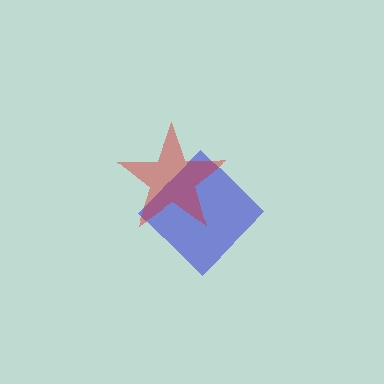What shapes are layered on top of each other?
The layered shapes are: a blue diamond, a red star.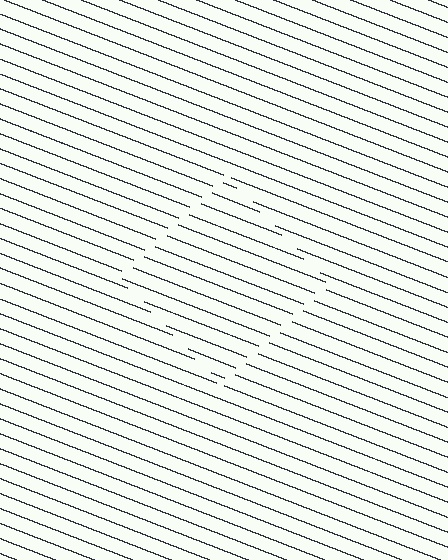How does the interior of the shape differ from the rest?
The interior of the shape contains the same grating, shifted by half a period — the contour is defined by the phase discontinuity where line-ends from the inner and outer gratings abut.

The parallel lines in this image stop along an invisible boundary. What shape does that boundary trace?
An illusory square. The interior of the shape contains the same grating, shifted by half a period — the contour is defined by the phase discontinuity where line-ends from the inner and outer gratings abut.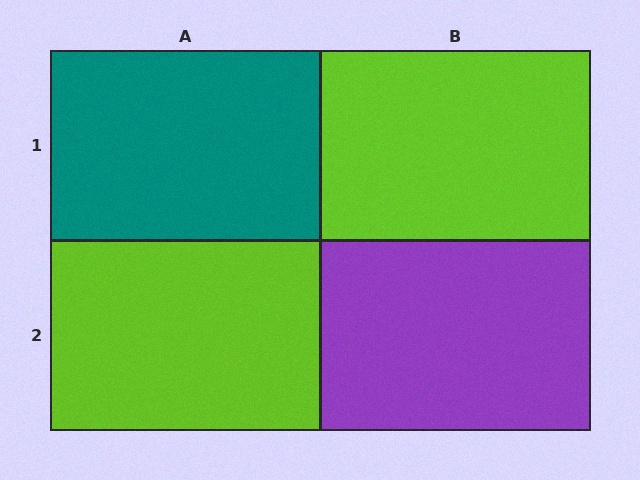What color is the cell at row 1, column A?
Teal.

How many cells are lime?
2 cells are lime.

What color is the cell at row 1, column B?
Lime.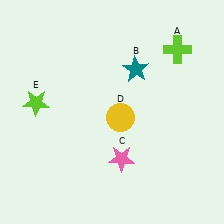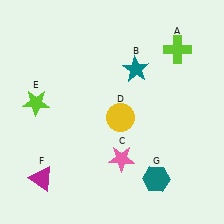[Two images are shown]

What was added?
A magenta triangle (F), a teal hexagon (G) were added in Image 2.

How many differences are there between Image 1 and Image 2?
There are 2 differences between the two images.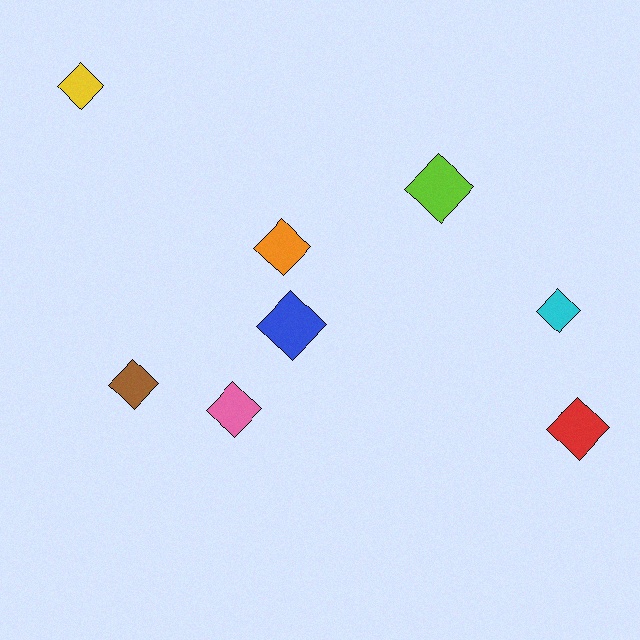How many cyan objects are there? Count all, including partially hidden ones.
There is 1 cyan object.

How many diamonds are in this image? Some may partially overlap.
There are 8 diamonds.